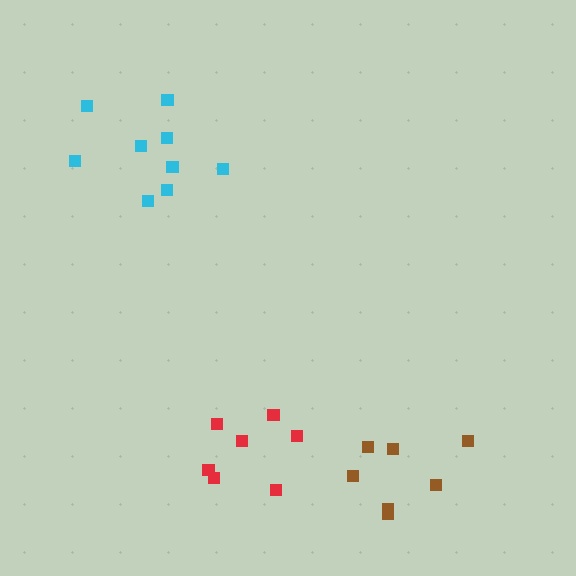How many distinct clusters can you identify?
There are 3 distinct clusters.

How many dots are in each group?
Group 1: 7 dots, Group 2: 7 dots, Group 3: 9 dots (23 total).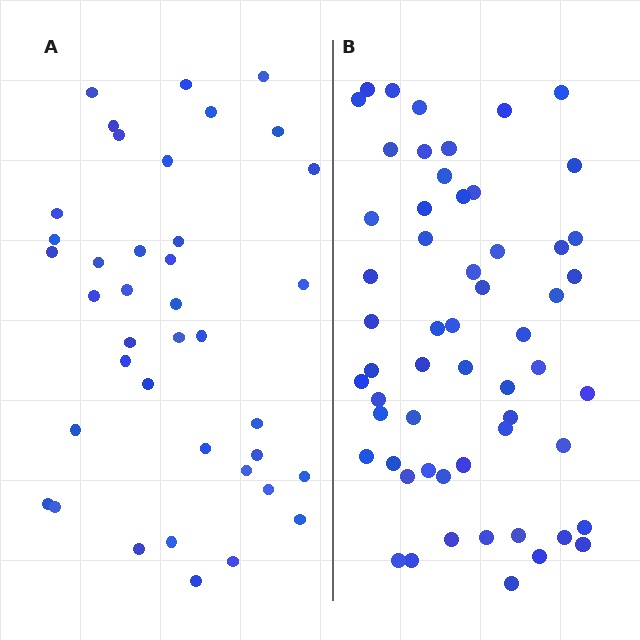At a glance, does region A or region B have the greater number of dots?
Region B (the right region) has more dots.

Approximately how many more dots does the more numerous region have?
Region B has approximately 20 more dots than region A.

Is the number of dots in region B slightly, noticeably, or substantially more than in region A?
Region B has substantially more. The ratio is roughly 1.5 to 1.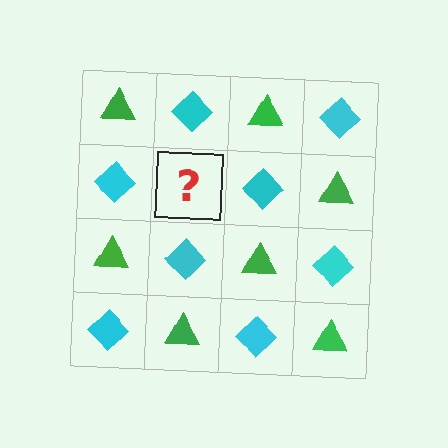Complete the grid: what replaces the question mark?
The question mark should be replaced with a green triangle.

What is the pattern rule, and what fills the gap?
The rule is that it alternates green triangle and cyan diamond in a checkerboard pattern. The gap should be filled with a green triangle.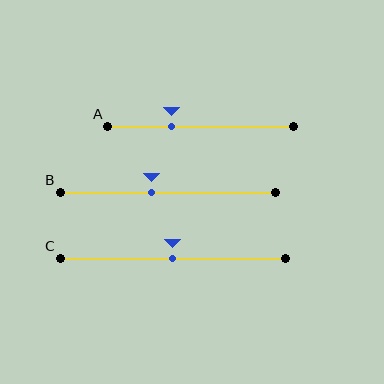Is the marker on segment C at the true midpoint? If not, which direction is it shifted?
Yes, the marker on segment C is at the true midpoint.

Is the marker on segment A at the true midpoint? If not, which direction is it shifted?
No, the marker on segment A is shifted to the left by about 16% of the segment length.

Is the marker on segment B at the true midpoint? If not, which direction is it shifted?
No, the marker on segment B is shifted to the left by about 7% of the segment length.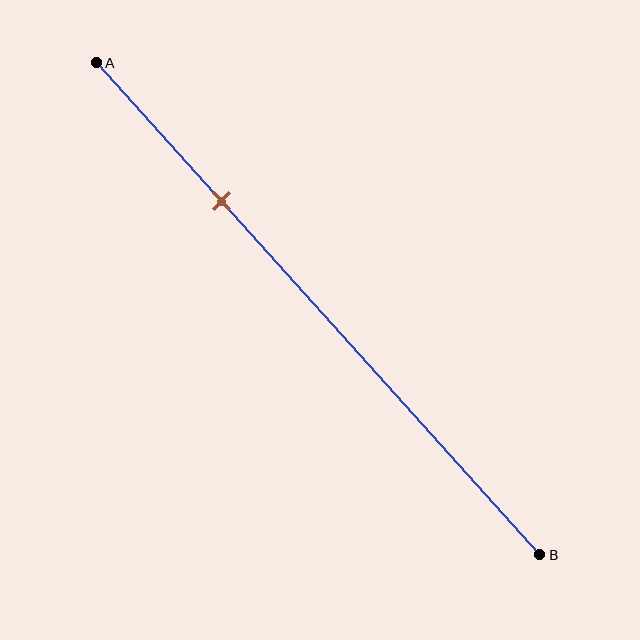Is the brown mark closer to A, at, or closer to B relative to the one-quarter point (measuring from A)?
The brown mark is closer to point B than the one-quarter point of segment AB.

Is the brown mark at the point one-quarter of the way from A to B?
No, the mark is at about 30% from A, not at the 25% one-quarter point.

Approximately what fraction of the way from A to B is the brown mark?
The brown mark is approximately 30% of the way from A to B.